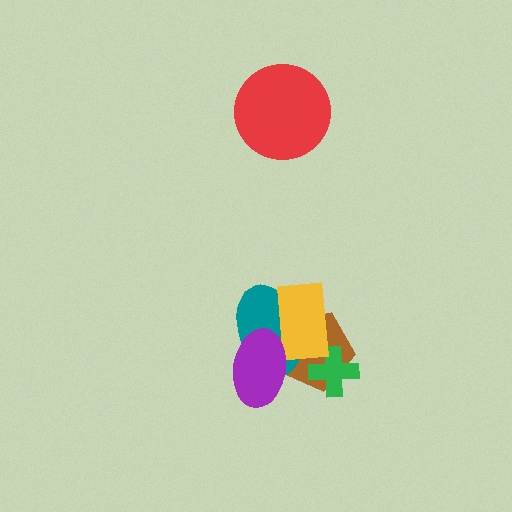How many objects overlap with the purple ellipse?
3 objects overlap with the purple ellipse.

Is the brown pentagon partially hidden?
Yes, it is partially covered by another shape.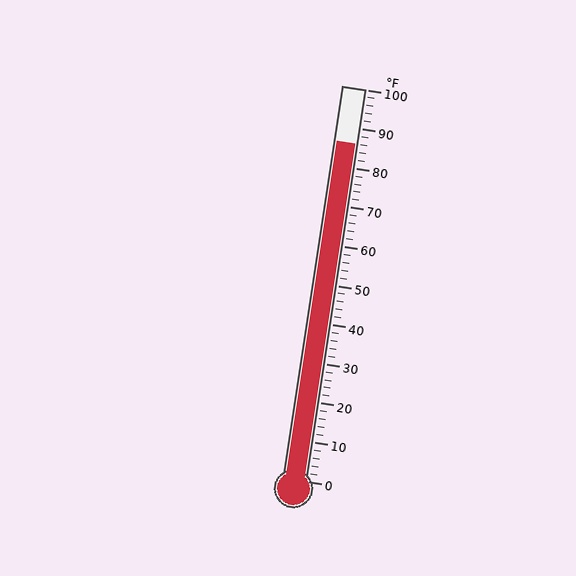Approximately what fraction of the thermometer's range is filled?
The thermometer is filled to approximately 85% of its range.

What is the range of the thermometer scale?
The thermometer scale ranges from 0°F to 100°F.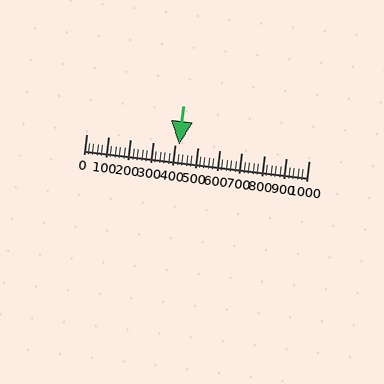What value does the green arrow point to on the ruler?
The green arrow points to approximately 418.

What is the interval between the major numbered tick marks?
The major tick marks are spaced 100 units apart.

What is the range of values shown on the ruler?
The ruler shows values from 0 to 1000.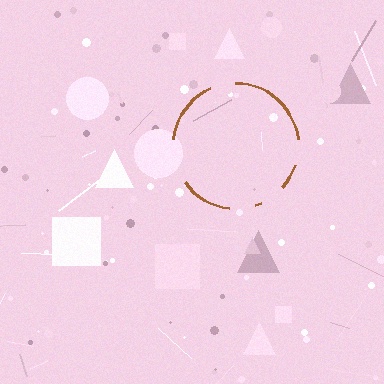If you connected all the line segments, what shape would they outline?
They would outline a circle.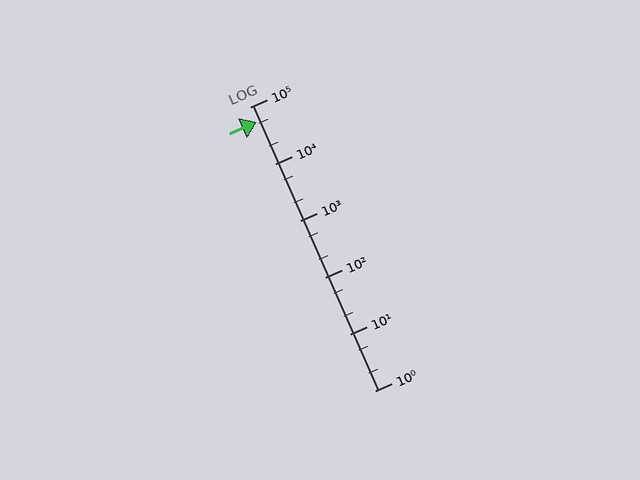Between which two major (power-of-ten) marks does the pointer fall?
The pointer is between 10000 and 100000.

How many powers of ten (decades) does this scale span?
The scale spans 5 decades, from 1 to 100000.